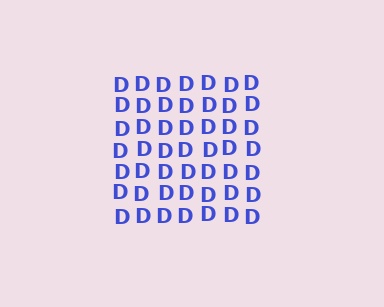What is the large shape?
The large shape is a square.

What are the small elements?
The small elements are letter D's.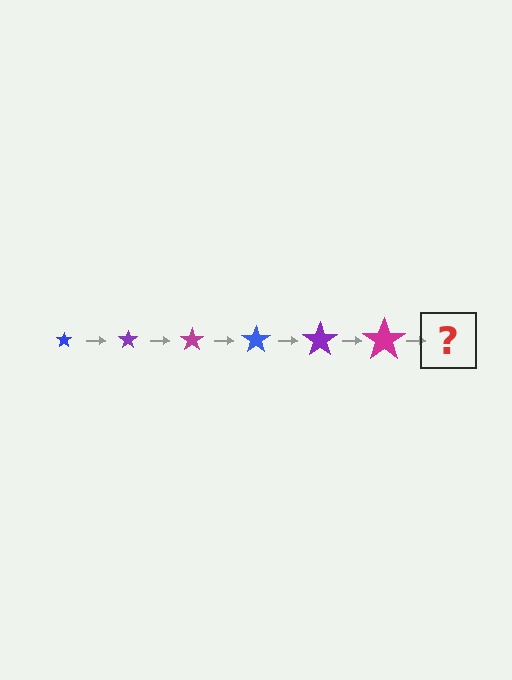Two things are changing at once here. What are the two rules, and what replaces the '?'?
The two rules are that the star grows larger each step and the color cycles through blue, purple, and magenta. The '?' should be a blue star, larger than the previous one.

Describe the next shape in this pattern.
It should be a blue star, larger than the previous one.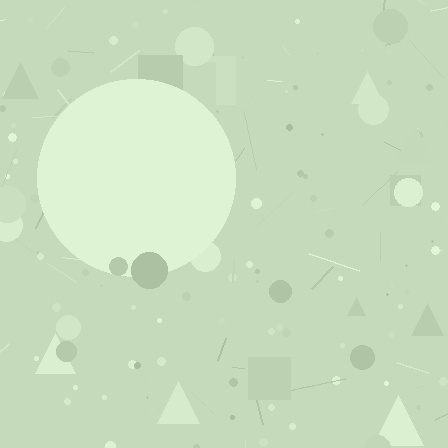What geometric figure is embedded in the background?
A circle is embedded in the background.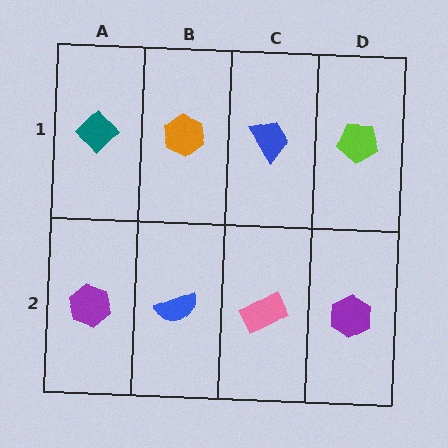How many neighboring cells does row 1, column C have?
3.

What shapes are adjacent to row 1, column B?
A blue semicircle (row 2, column B), a teal diamond (row 1, column A), a blue trapezoid (row 1, column C).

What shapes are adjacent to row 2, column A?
A teal diamond (row 1, column A), a blue semicircle (row 2, column B).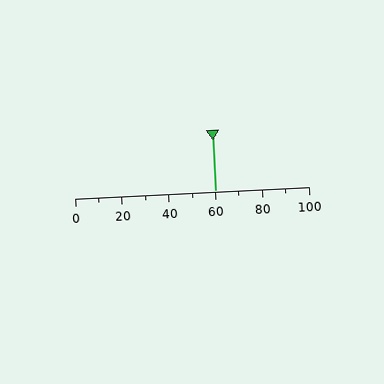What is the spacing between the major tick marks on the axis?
The major ticks are spaced 20 apart.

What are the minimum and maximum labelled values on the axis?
The axis runs from 0 to 100.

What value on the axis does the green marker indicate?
The marker indicates approximately 60.